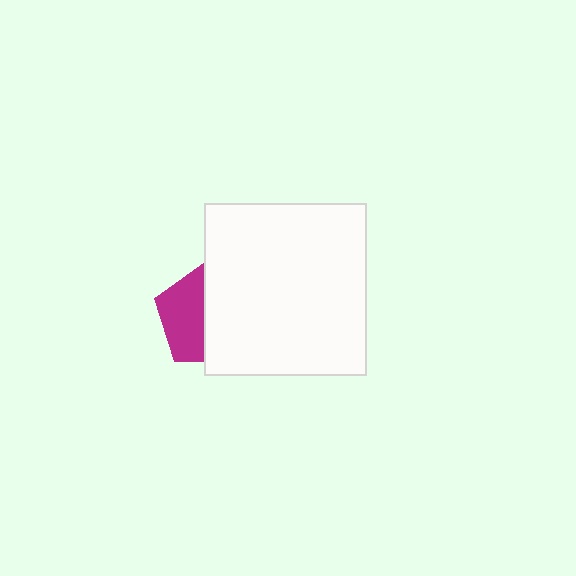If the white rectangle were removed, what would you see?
You would see the complete magenta pentagon.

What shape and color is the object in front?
The object in front is a white rectangle.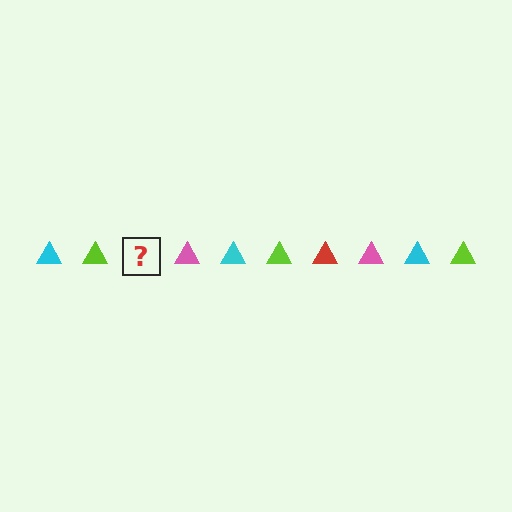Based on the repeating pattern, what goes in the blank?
The blank should be a red triangle.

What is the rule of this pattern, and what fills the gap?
The rule is that the pattern cycles through cyan, lime, red, pink triangles. The gap should be filled with a red triangle.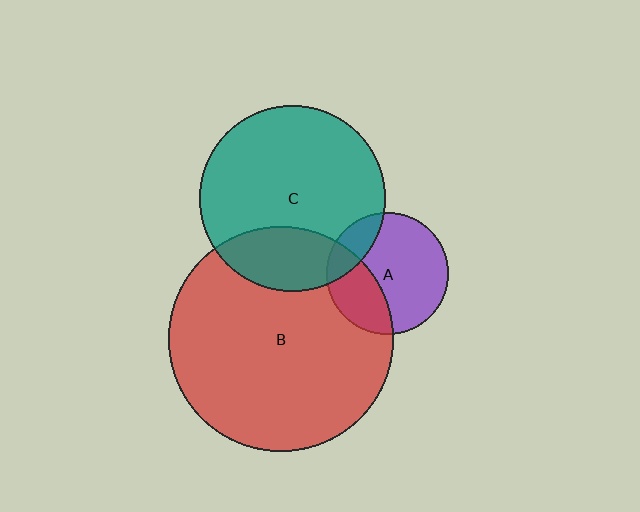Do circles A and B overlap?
Yes.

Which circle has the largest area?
Circle B (red).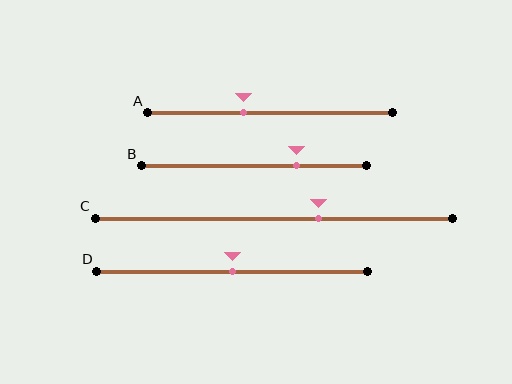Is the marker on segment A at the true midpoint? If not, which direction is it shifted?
No, the marker on segment A is shifted to the left by about 11% of the segment length.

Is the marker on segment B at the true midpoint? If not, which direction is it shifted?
No, the marker on segment B is shifted to the right by about 19% of the segment length.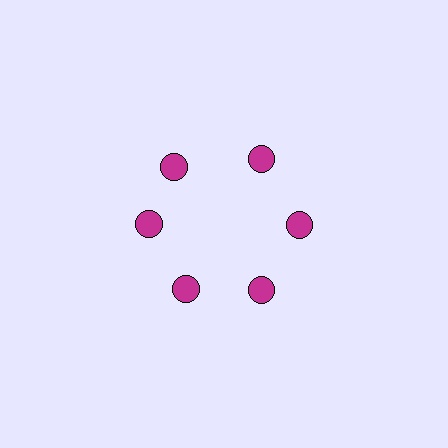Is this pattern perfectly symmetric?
No. The 6 magenta circles are arranged in a ring, but one element near the 11 o'clock position is rotated out of alignment along the ring, breaking the 6-fold rotational symmetry.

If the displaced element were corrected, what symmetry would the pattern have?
It would have 6-fold rotational symmetry — the pattern would map onto itself every 60 degrees.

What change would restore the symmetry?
The symmetry would be restored by rotating it back into even spacing with its neighbors so that all 6 circles sit at equal angles and equal distance from the center.